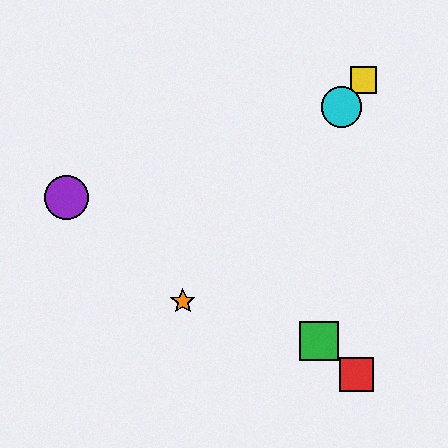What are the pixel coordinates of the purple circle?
The purple circle is at (67, 197).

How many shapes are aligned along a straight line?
4 shapes (the blue star, the yellow square, the orange star, the cyan circle) are aligned along a straight line.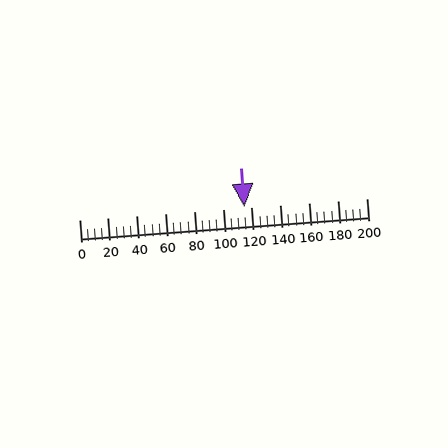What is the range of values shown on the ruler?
The ruler shows values from 0 to 200.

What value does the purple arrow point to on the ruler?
The purple arrow points to approximately 115.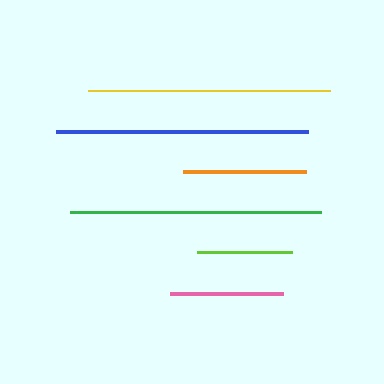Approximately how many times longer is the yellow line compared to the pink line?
The yellow line is approximately 2.1 times the length of the pink line.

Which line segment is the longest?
The blue line is the longest at approximately 252 pixels.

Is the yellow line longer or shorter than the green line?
The green line is longer than the yellow line.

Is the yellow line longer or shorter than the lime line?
The yellow line is longer than the lime line.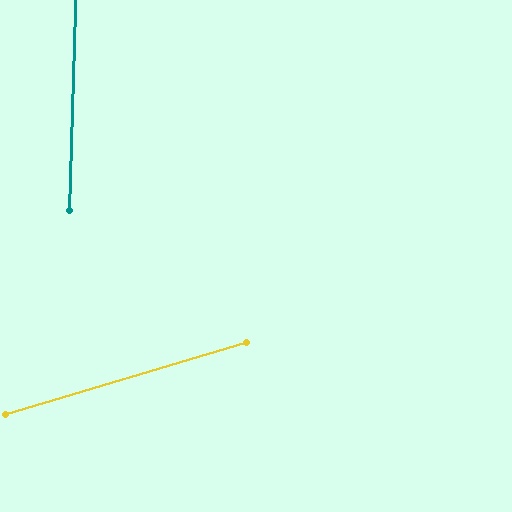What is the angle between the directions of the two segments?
Approximately 72 degrees.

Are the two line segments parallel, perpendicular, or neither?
Neither parallel nor perpendicular — they differ by about 72°.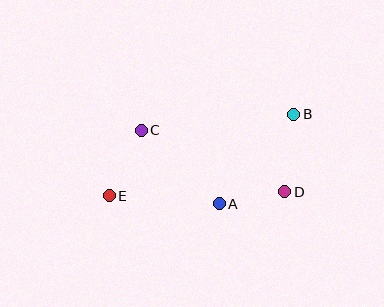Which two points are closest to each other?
Points A and D are closest to each other.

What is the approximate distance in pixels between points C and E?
The distance between C and E is approximately 73 pixels.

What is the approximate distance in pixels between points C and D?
The distance between C and D is approximately 156 pixels.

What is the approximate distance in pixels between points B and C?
The distance between B and C is approximately 153 pixels.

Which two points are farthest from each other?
Points B and E are farthest from each other.